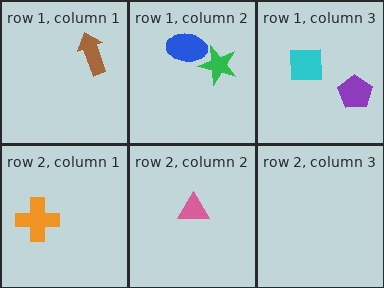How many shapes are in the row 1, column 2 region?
2.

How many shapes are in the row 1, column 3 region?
2.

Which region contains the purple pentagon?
The row 1, column 3 region.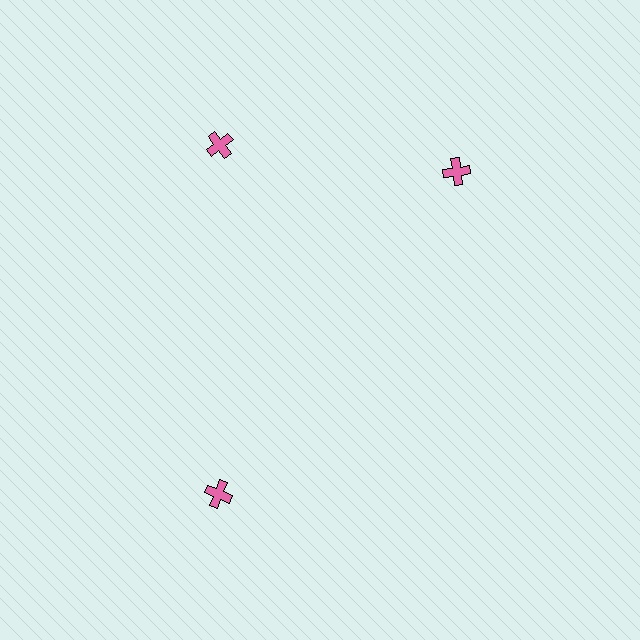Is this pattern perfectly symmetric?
No. The 3 pink crosses are arranged in a ring, but one element near the 3 o'clock position is rotated out of alignment along the ring, breaking the 3-fold rotational symmetry.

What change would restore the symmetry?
The symmetry would be restored by rotating it back into even spacing with its neighbors so that all 3 crosses sit at equal angles and equal distance from the center.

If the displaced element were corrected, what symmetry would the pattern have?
It would have 3-fold rotational symmetry — the pattern would map onto itself every 120 degrees.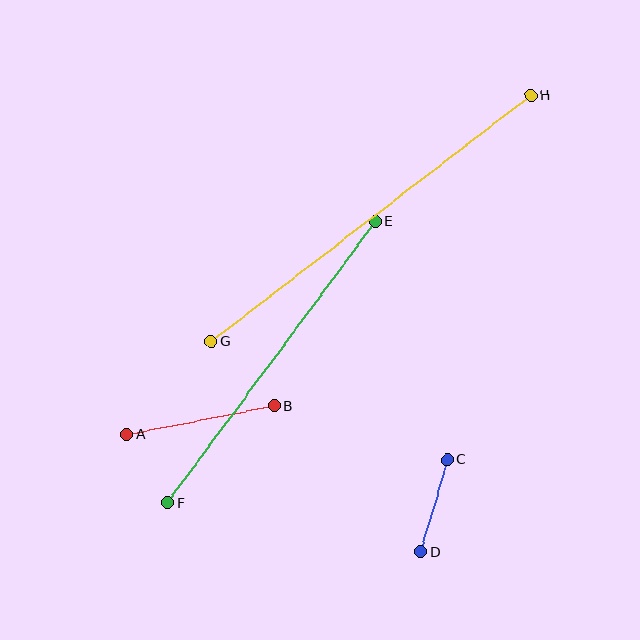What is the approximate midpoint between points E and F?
The midpoint is at approximately (271, 362) pixels.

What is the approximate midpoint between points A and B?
The midpoint is at approximately (201, 420) pixels.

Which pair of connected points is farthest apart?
Points G and H are farthest apart.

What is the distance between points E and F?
The distance is approximately 350 pixels.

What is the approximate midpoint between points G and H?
The midpoint is at approximately (371, 218) pixels.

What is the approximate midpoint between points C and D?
The midpoint is at approximately (434, 506) pixels.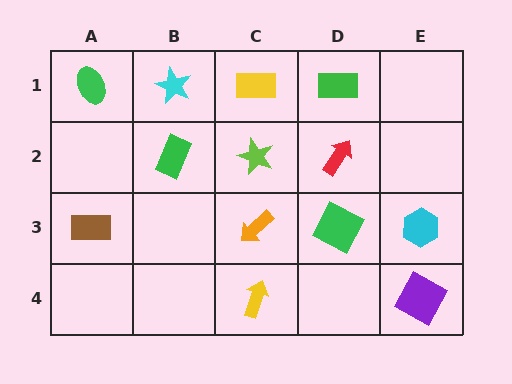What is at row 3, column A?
A brown rectangle.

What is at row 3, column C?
An orange arrow.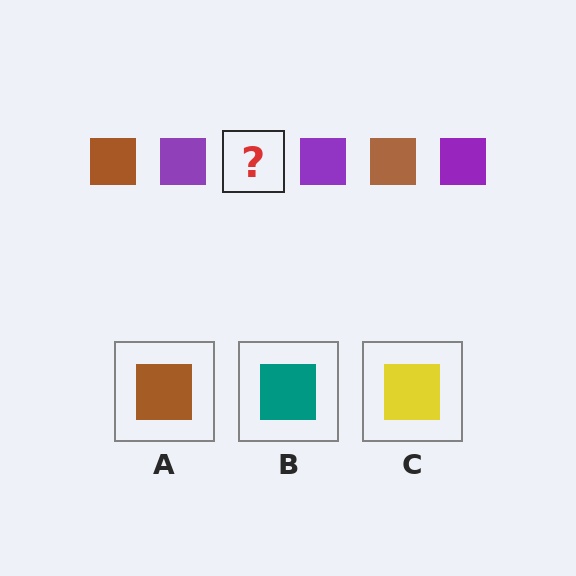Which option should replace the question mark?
Option A.